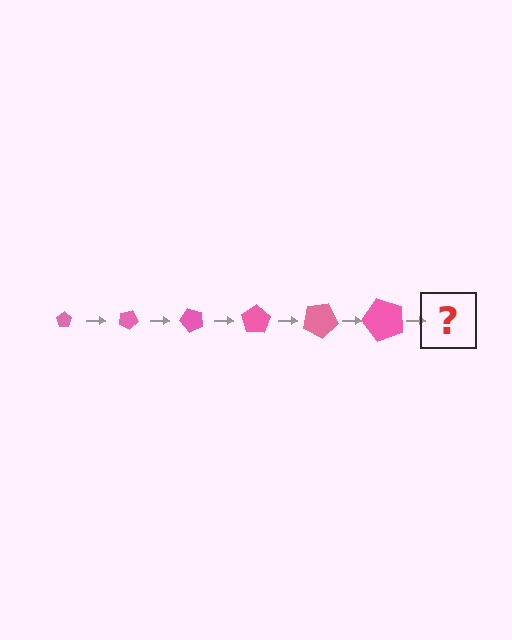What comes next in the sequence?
The next element should be a pentagon, larger than the previous one and rotated 150 degrees from the start.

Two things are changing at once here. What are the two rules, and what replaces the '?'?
The two rules are that the pentagon grows larger each step and it rotates 25 degrees each step. The '?' should be a pentagon, larger than the previous one and rotated 150 degrees from the start.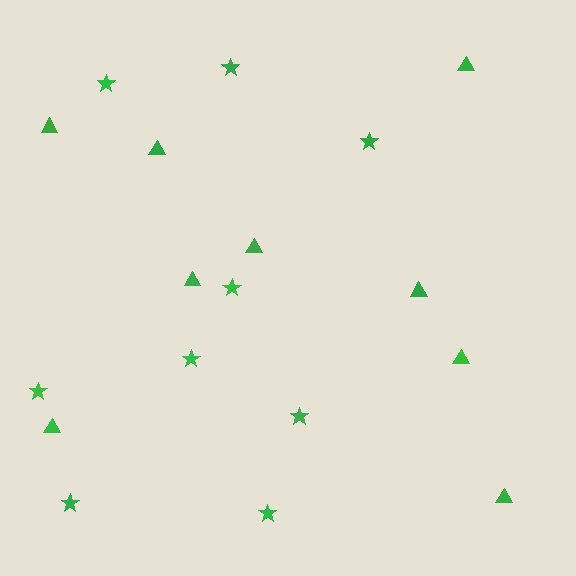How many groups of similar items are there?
There are 2 groups: one group of stars (9) and one group of triangles (9).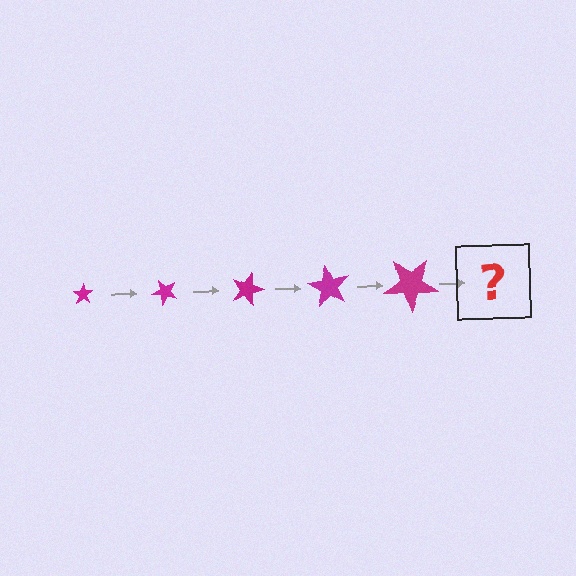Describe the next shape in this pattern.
It should be a star, larger than the previous one and rotated 225 degrees from the start.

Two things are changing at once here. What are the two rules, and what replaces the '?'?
The two rules are that the star grows larger each step and it rotates 45 degrees each step. The '?' should be a star, larger than the previous one and rotated 225 degrees from the start.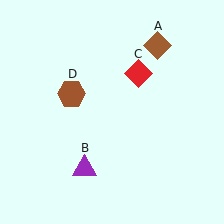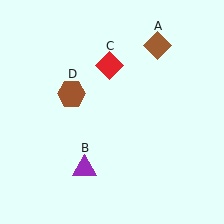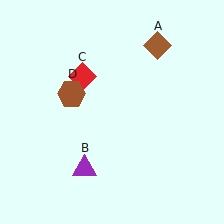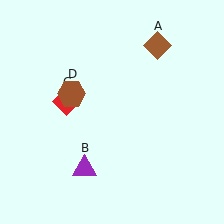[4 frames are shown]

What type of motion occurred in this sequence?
The red diamond (object C) rotated counterclockwise around the center of the scene.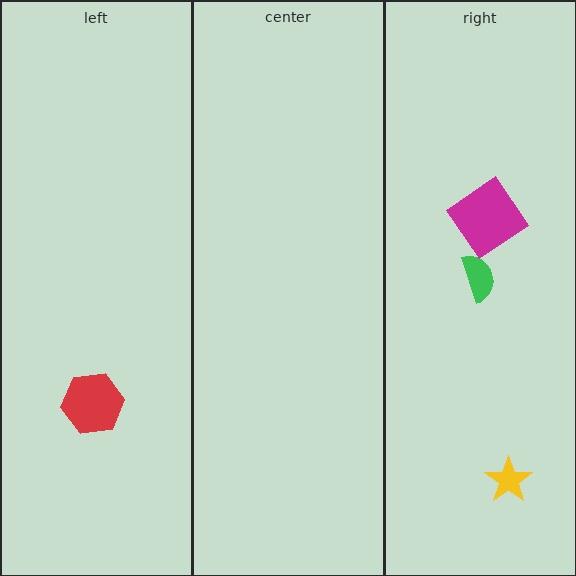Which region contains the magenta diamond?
The right region.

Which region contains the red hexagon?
The left region.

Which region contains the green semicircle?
The right region.